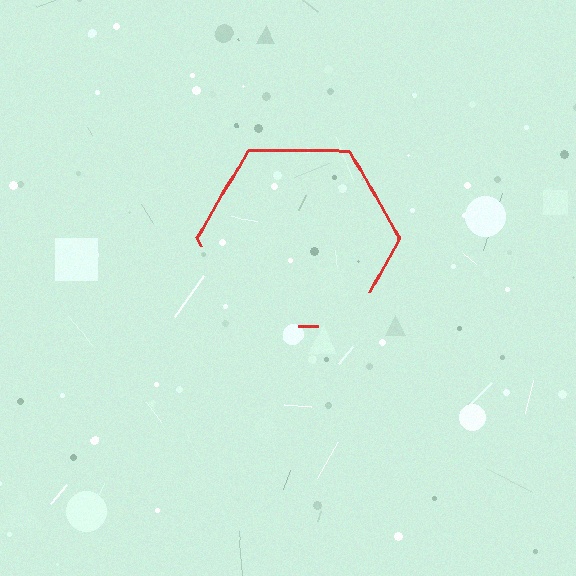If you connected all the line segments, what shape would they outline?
They would outline a hexagon.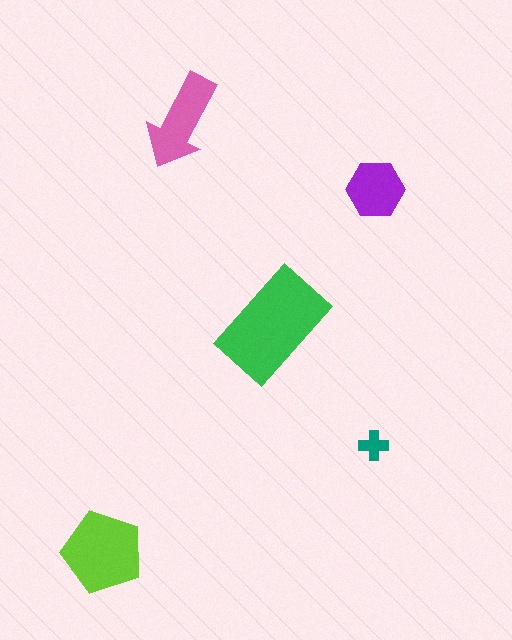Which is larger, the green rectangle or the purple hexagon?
The green rectangle.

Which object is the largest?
The green rectangle.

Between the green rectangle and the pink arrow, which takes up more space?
The green rectangle.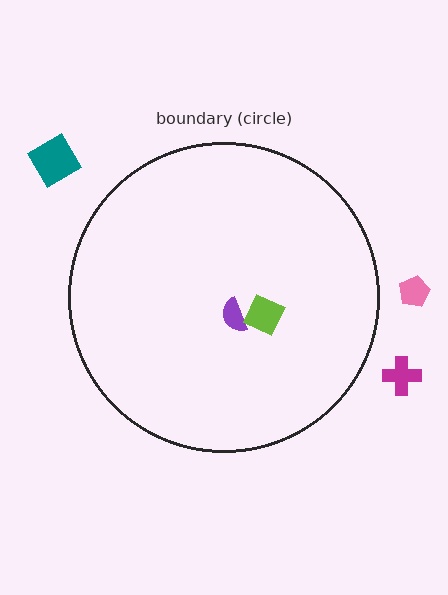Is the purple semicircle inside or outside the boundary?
Inside.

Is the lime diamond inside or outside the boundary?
Inside.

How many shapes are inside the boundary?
2 inside, 3 outside.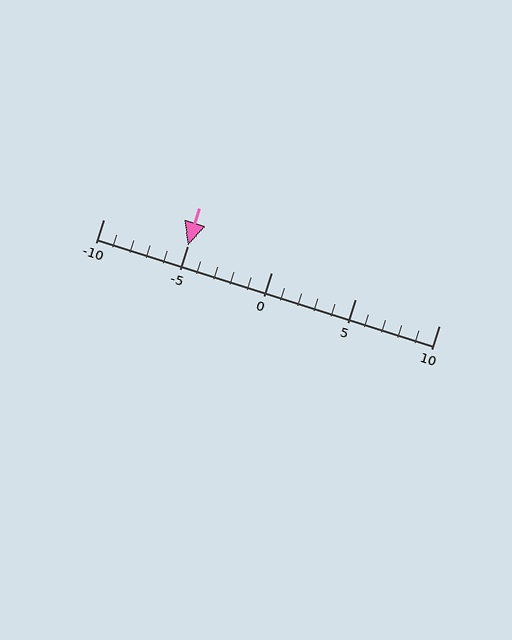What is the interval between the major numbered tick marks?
The major tick marks are spaced 5 units apart.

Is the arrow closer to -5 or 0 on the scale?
The arrow is closer to -5.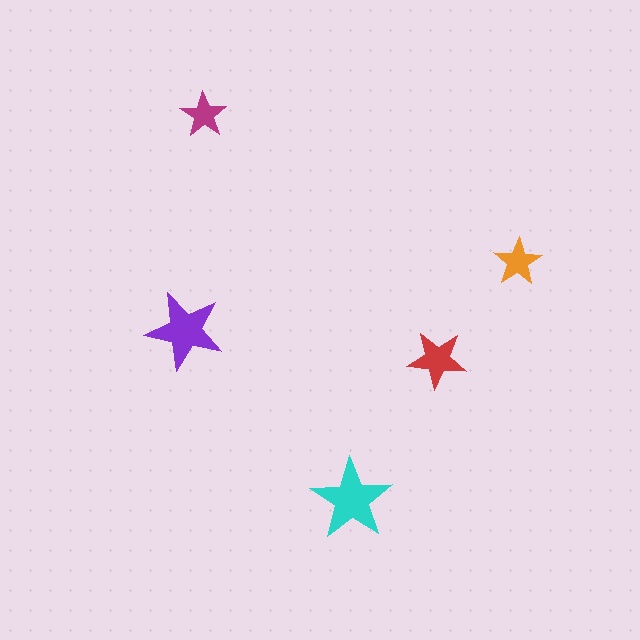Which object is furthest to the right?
The orange star is rightmost.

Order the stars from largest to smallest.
the cyan one, the purple one, the red one, the orange one, the magenta one.